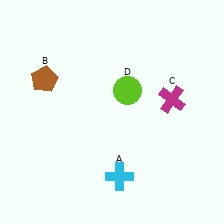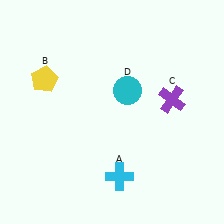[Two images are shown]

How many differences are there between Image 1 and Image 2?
There are 3 differences between the two images.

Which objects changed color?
B changed from brown to yellow. C changed from magenta to purple. D changed from lime to cyan.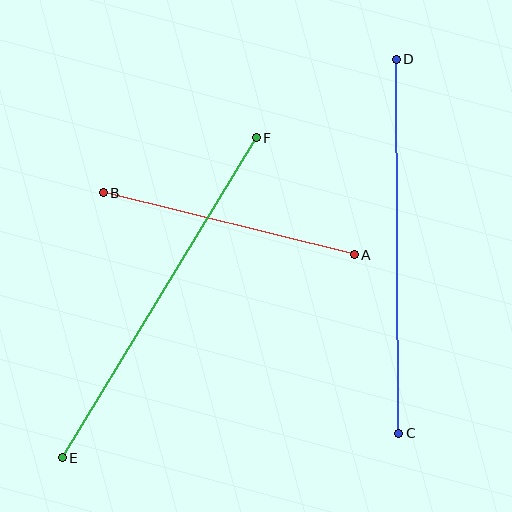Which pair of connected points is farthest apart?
Points C and D are farthest apart.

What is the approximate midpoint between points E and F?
The midpoint is at approximately (159, 298) pixels.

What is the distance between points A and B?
The distance is approximately 259 pixels.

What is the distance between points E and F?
The distance is approximately 374 pixels.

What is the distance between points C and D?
The distance is approximately 374 pixels.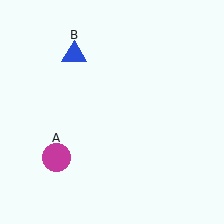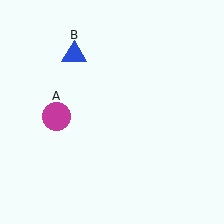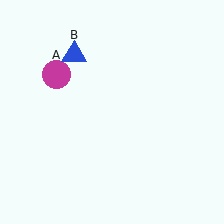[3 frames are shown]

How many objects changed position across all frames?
1 object changed position: magenta circle (object A).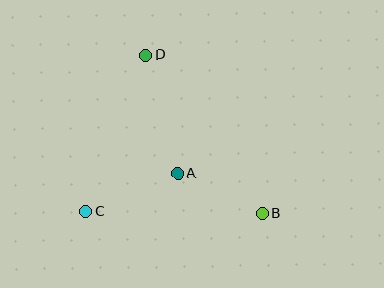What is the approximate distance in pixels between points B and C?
The distance between B and C is approximately 177 pixels.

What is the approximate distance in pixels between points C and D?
The distance between C and D is approximately 167 pixels.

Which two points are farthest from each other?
Points B and D are farthest from each other.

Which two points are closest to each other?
Points A and B are closest to each other.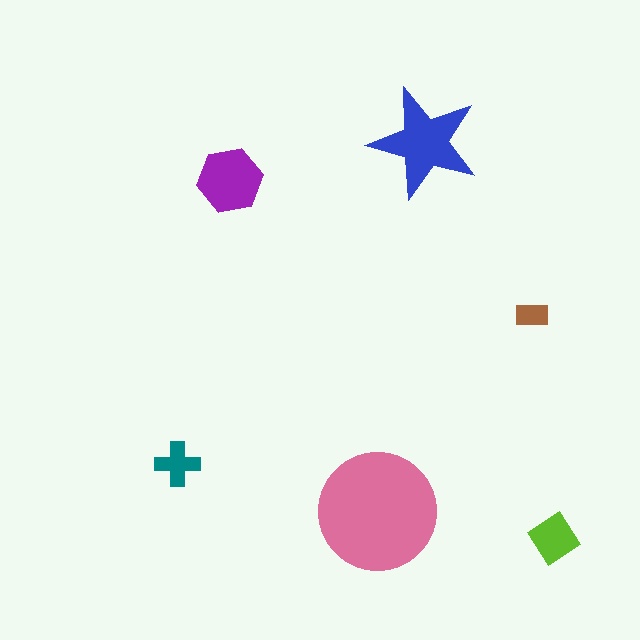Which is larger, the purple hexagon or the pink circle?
The pink circle.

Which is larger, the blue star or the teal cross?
The blue star.